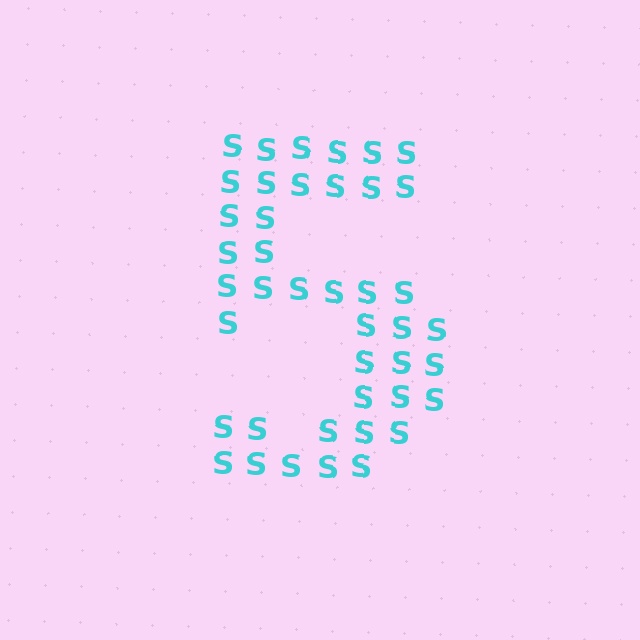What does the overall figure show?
The overall figure shows the digit 5.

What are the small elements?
The small elements are letter S's.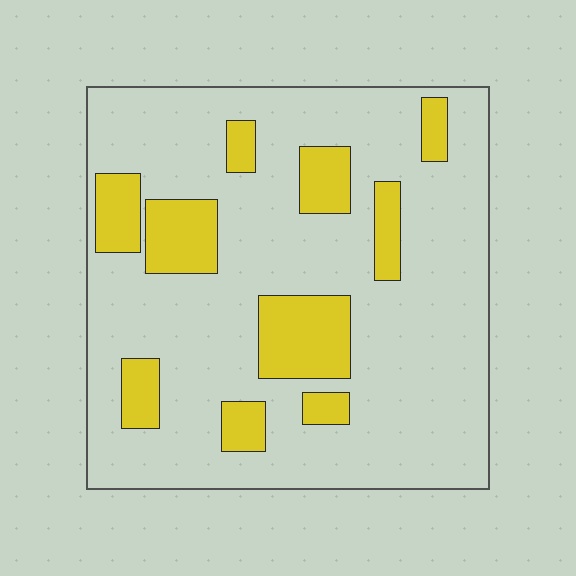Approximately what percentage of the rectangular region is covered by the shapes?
Approximately 20%.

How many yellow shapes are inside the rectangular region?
10.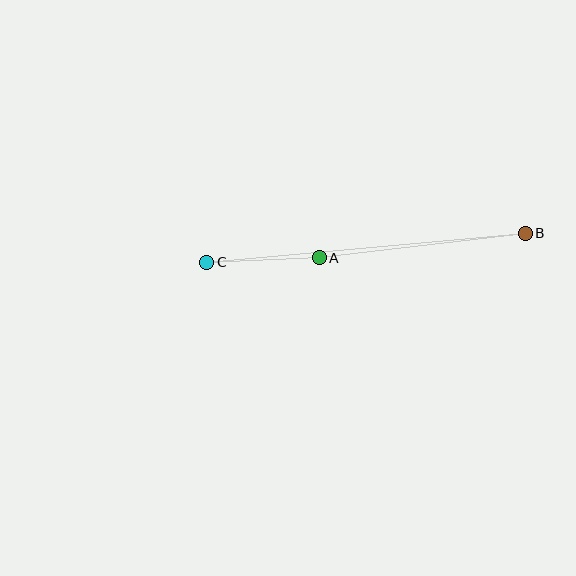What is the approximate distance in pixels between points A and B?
The distance between A and B is approximately 207 pixels.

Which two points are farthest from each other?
Points B and C are farthest from each other.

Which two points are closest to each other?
Points A and C are closest to each other.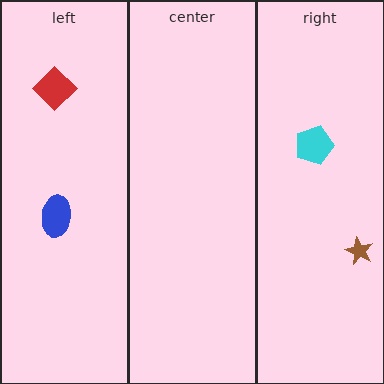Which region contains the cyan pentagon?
The right region.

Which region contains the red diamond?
The left region.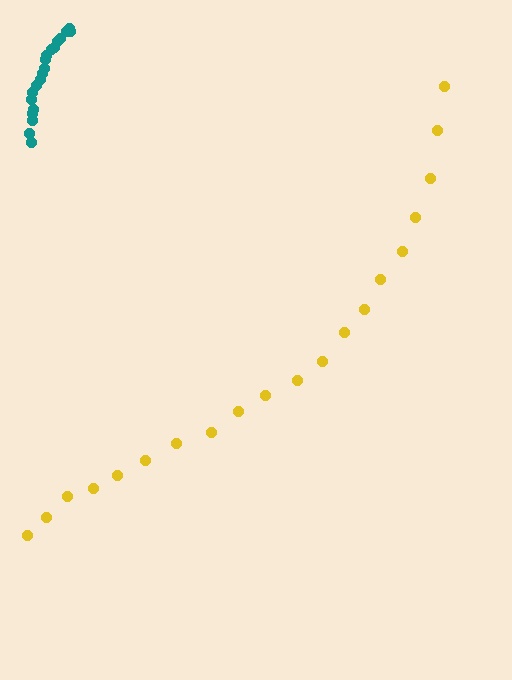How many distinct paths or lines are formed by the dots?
There are 2 distinct paths.